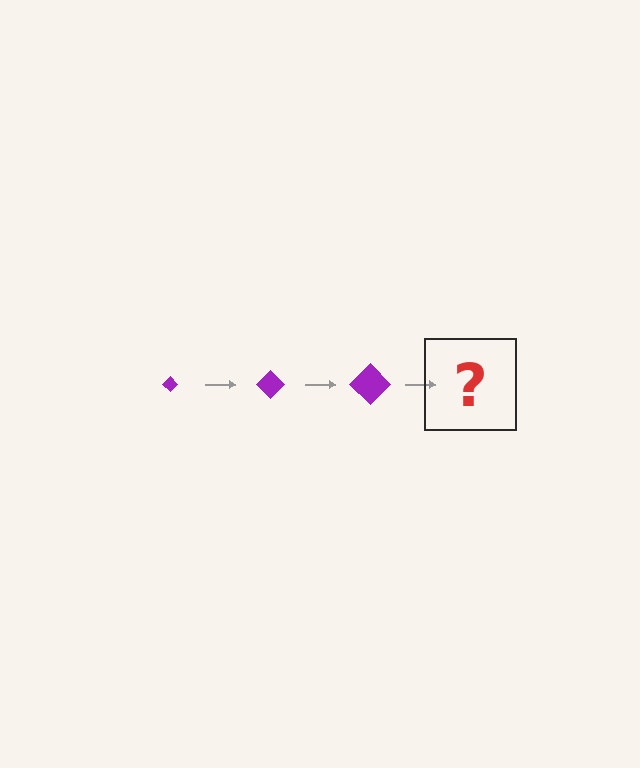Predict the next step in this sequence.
The next step is a purple diamond, larger than the previous one.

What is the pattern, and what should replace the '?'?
The pattern is that the diamond gets progressively larger each step. The '?' should be a purple diamond, larger than the previous one.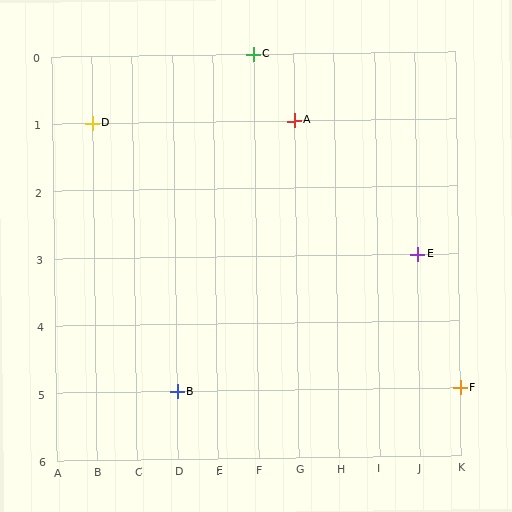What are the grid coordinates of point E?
Point E is at grid coordinates (J, 3).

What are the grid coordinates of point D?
Point D is at grid coordinates (B, 1).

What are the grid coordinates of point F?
Point F is at grid coordinates (K, 5).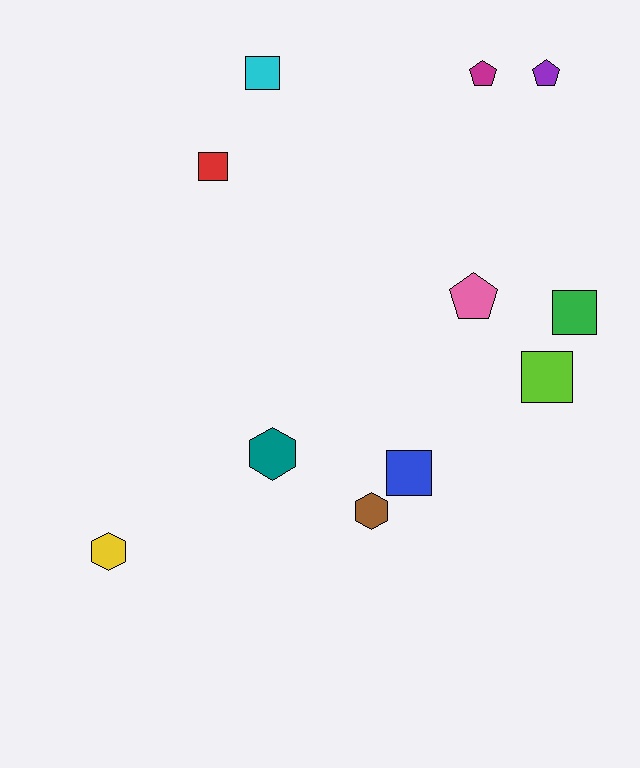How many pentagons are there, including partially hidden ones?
There are 3 pentagons.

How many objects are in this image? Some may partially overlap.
There are 11 objects.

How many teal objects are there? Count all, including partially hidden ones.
There is 1 teal object.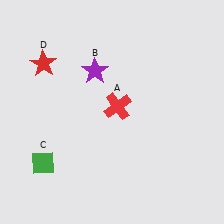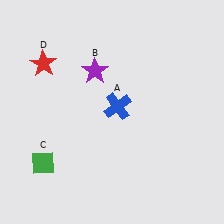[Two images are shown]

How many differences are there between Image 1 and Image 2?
There is 1 difference between the two images.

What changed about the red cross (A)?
In Image 1, A is red. In Image 2, it changed to blue.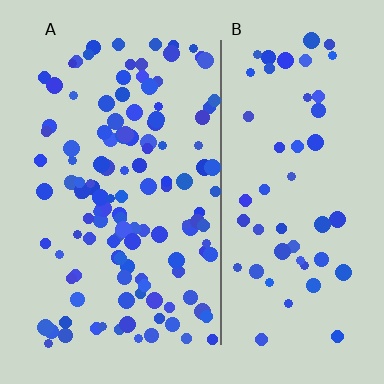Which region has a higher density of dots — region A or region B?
A (the left).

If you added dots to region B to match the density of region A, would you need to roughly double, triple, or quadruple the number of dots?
Approximately double.